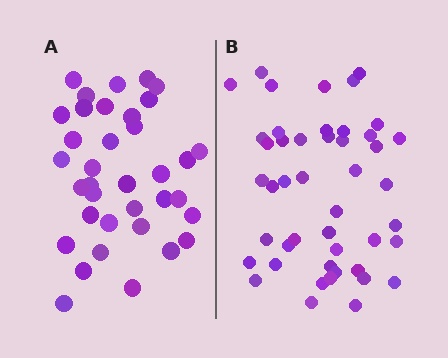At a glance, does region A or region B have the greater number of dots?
Region B (the right region) has more dots.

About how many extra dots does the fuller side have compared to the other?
Region B has roughly 10 or so more dots than region A.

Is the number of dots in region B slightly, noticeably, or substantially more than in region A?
Region B has noticeably more, but not dramatically so. The ratio is roughly 1.3 to 1.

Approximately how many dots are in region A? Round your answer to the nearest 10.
About 40 dots. (The exact count is 36, which rounds to 40.)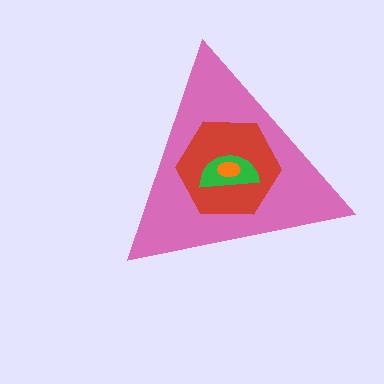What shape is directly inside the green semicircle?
The orange ellipse.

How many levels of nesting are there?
4.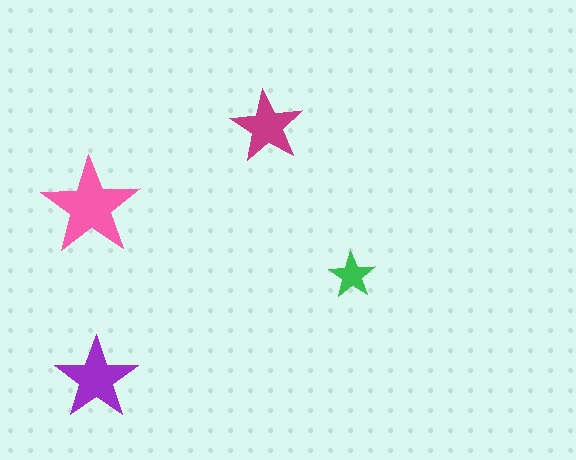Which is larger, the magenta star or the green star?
The magenta one.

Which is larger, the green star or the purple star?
The purple one.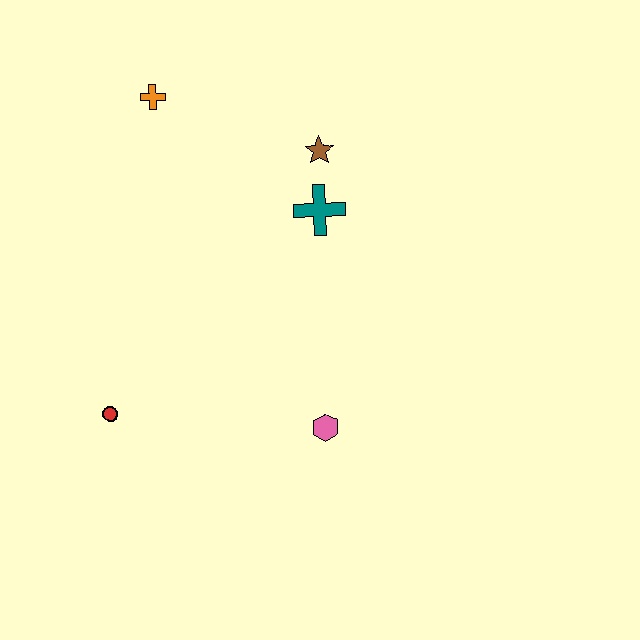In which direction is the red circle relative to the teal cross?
The red circle is to the left of the teal cross.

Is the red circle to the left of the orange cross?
Yes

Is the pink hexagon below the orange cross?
Yes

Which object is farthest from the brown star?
The red circle is farthest from the brown star.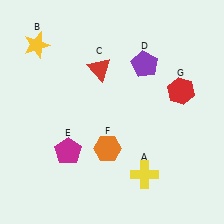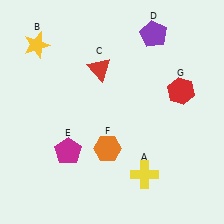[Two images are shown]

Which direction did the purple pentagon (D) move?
The purple pentagon (D) moved up.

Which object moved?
The purple pentagon (D) moved up.